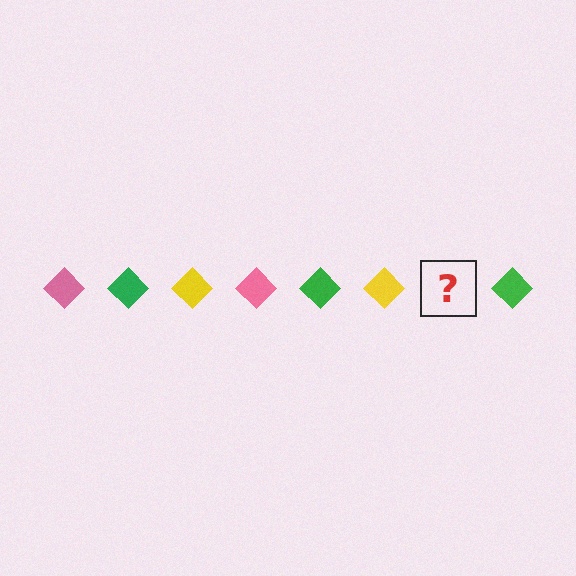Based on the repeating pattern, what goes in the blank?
The blank should be a pink diamond.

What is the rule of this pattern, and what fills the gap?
The rule is that the pattern cycles through pink, green, yellow diamonds. The gap should be filled with a pink diamond.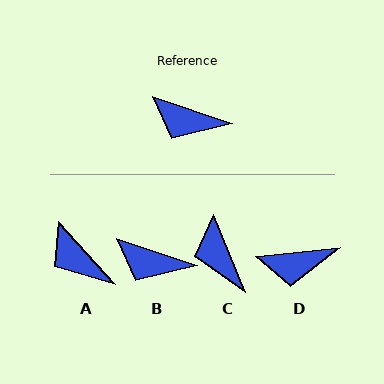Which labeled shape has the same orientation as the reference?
B.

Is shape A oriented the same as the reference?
No, it is off by about 29 degrees.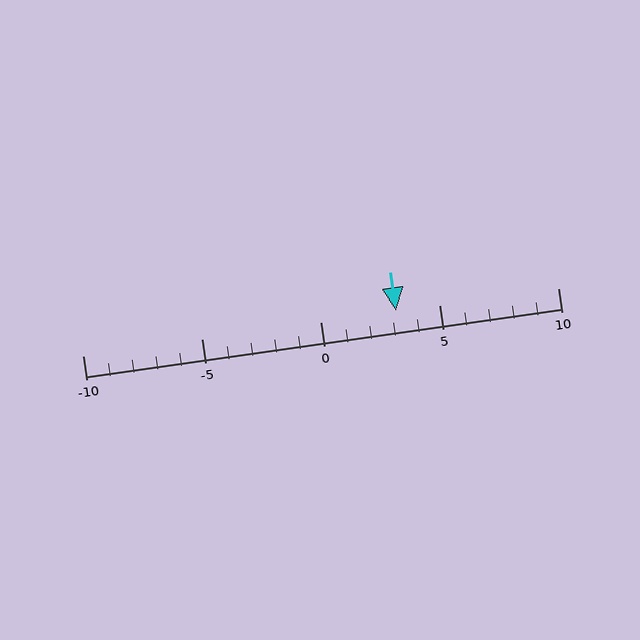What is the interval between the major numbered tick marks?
The major tick marks are spaced 5 units apart.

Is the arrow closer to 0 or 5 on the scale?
The arrow is closer to 5.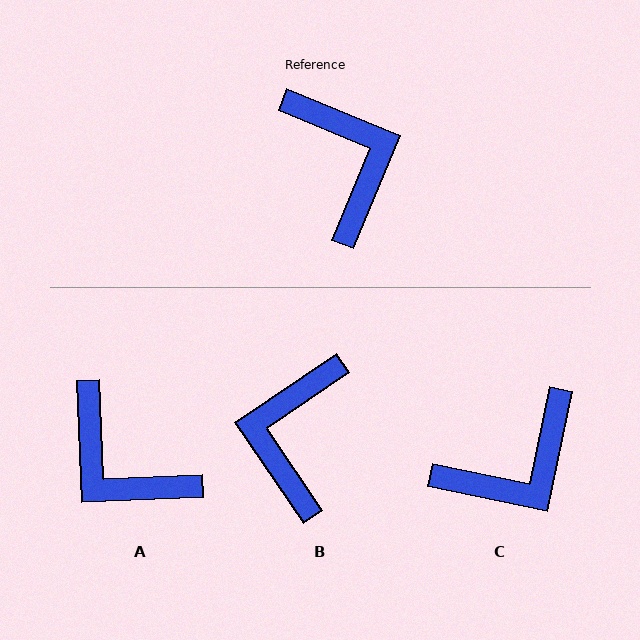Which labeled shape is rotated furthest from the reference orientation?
A, about 155 degrees away.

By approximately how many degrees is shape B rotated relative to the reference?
Approximately 147 degrees counter-clockwise.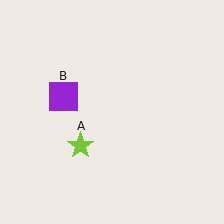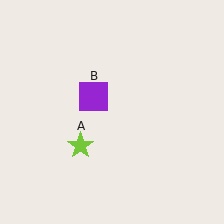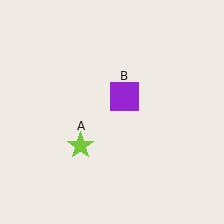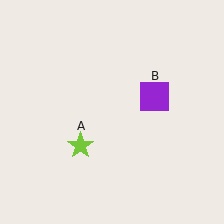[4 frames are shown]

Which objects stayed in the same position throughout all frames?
Lime star (object A) remained stationary.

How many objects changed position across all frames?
1 object changed position: purple square (object B).